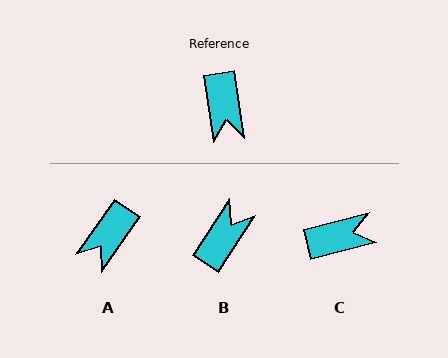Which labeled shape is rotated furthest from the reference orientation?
B, about 138 degrees away.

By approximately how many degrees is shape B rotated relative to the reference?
Approximately 138 degrees counter-clockwise.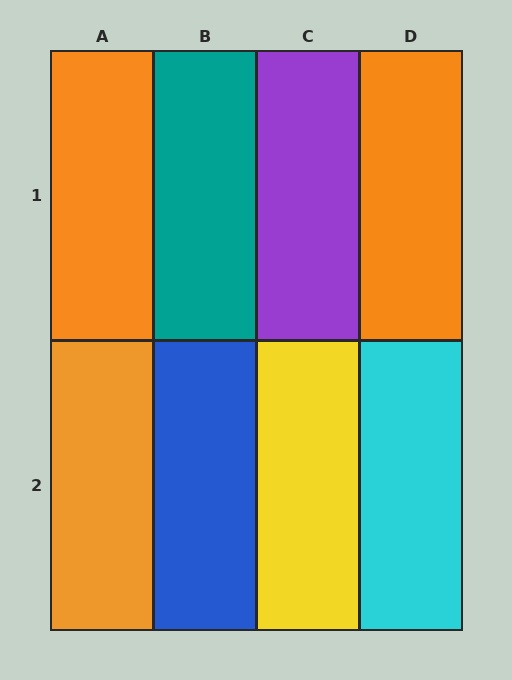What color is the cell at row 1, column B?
Teal.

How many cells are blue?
1 cell is blue.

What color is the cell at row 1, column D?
Orange.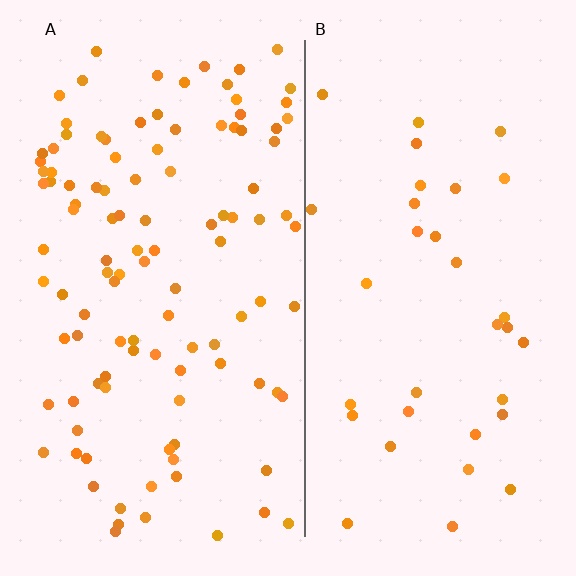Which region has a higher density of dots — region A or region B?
A (the left).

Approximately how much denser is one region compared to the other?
Approximately 3.2× — region A over region B.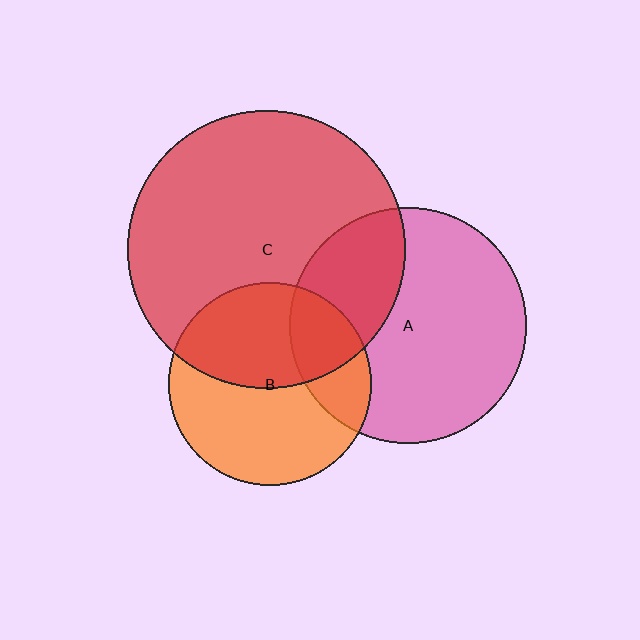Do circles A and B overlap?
Yes.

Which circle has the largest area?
Circle C (red).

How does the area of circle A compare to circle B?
Approximately 1.4 times.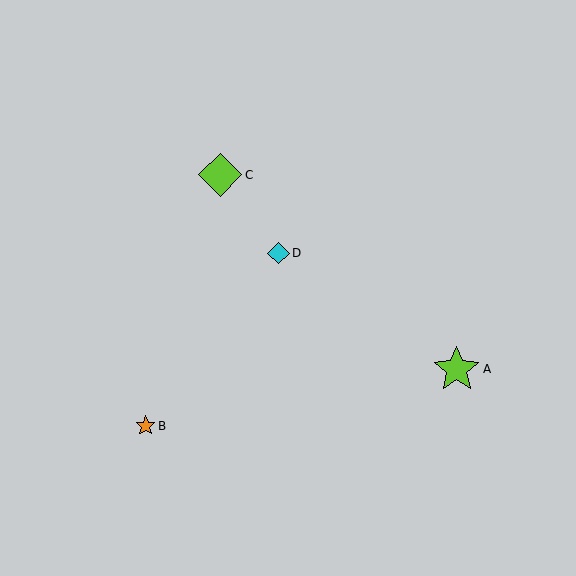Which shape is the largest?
The lime star (labeled A) is the largest.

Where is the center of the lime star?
The center of the lime star is at (457, 369).